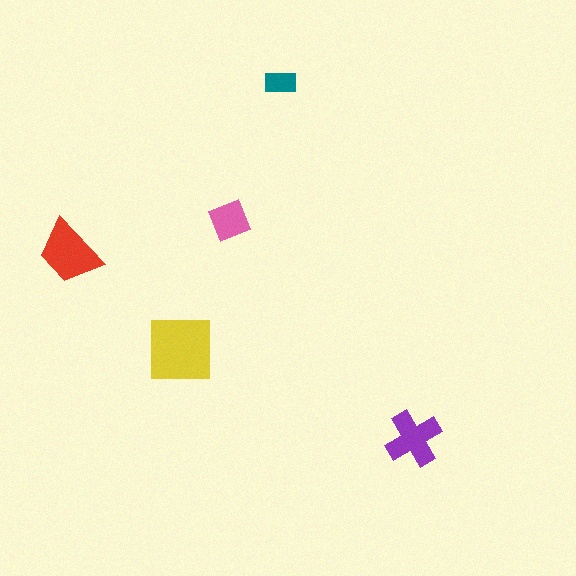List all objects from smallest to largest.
The teal rectangle, the pink diamond, the purple cross, the red trapezoid, the yellow square.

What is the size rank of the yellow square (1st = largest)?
1st.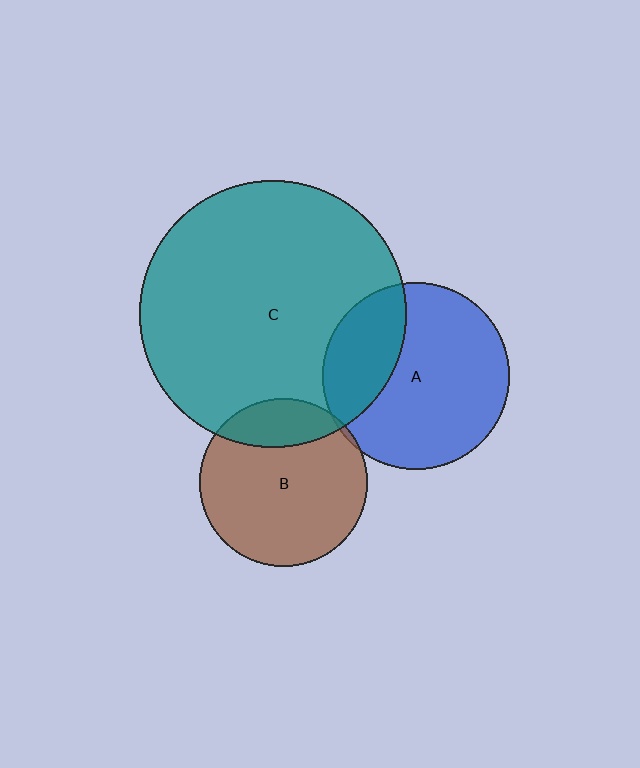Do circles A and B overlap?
Yes.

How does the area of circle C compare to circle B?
Approximately 2.5 times.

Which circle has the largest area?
Circle C (teal).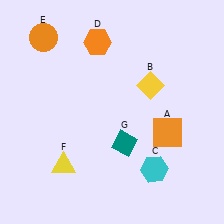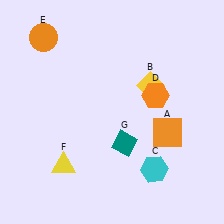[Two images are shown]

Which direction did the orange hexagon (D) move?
The orange hexagon (D) moved right.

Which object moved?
The orange hexagon (D) moved right.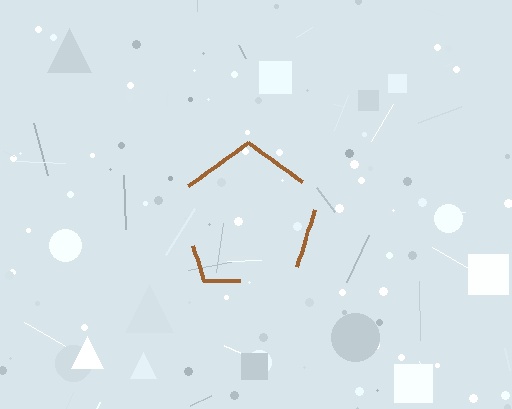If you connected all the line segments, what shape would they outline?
They would outline a pentagon.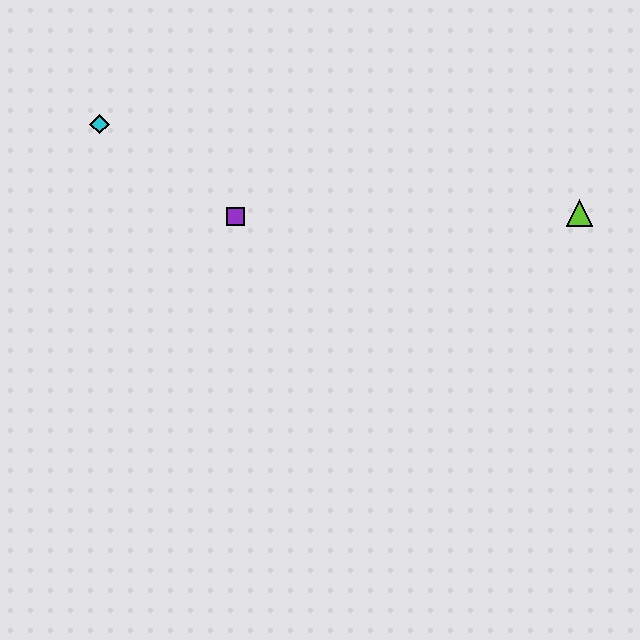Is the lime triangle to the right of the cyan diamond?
Yes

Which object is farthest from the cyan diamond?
The lime triangle is farthest from the cyan diamond.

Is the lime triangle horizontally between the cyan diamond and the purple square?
No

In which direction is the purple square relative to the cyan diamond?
The purple square is to the right of the cyan diamond.